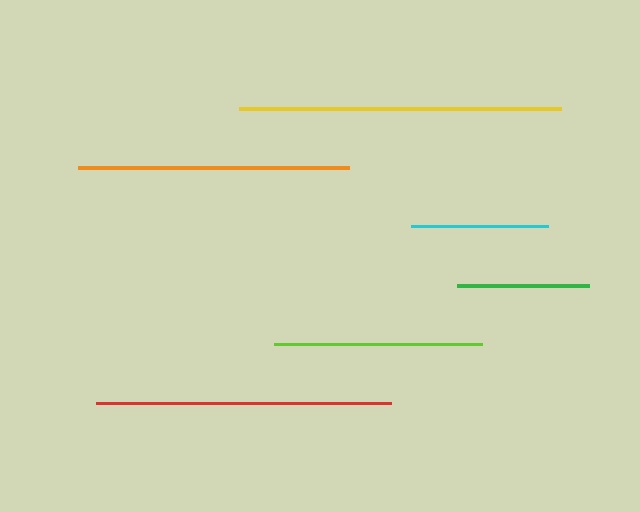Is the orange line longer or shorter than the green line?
The orange line is longer than the green line.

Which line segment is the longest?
The yellow line is the longest at approximately 322 pixels.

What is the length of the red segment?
The red segment is approximately 296 pixels long.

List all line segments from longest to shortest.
From longest to shortest: yellow, red, orange, lime, cyan, green.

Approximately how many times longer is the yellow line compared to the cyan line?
The yellow line is approximately 2.3 times the length of the cyan line.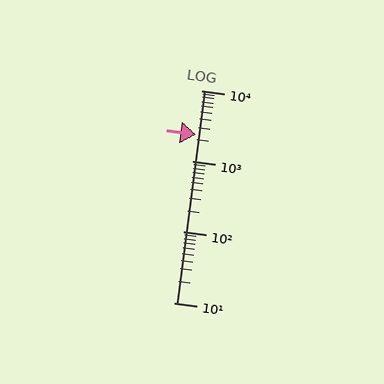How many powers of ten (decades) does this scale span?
The scale spans 3 decades, from 10 to 10000.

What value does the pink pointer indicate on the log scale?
The pointer indicates approximately 2400.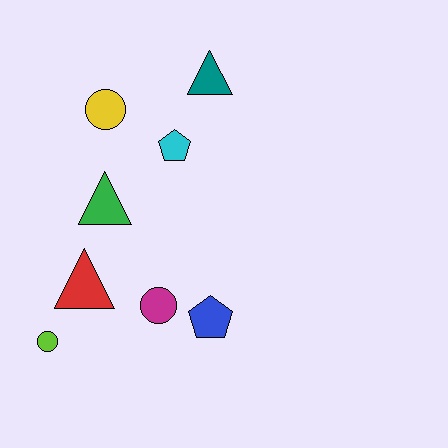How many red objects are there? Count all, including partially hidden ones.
There is 1 red object.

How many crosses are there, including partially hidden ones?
There are no crosses.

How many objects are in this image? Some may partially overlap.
There are 8 objects.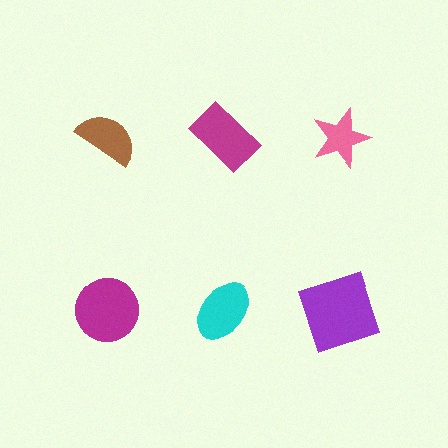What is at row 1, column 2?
A magenta rectangle.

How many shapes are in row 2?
3 shapes.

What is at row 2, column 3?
A purple square.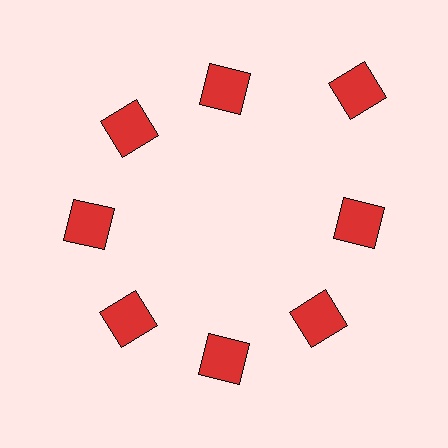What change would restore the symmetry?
The symmetry would be restored by moving it inward, back onto the ring so that all 8 squares sit at equal angles and equal distance from the center.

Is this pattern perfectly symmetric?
No. The 8 red squares are arranged in a ring, but one element near the 2 o'clock position is pushed outward from the center, breaking the 8-fold rotational symmetry.